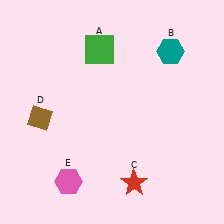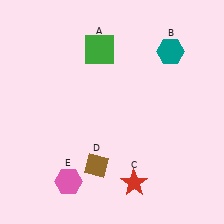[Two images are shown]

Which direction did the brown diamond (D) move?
The brown diamond (D) moved right.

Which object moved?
The brown diamond (D) moved right.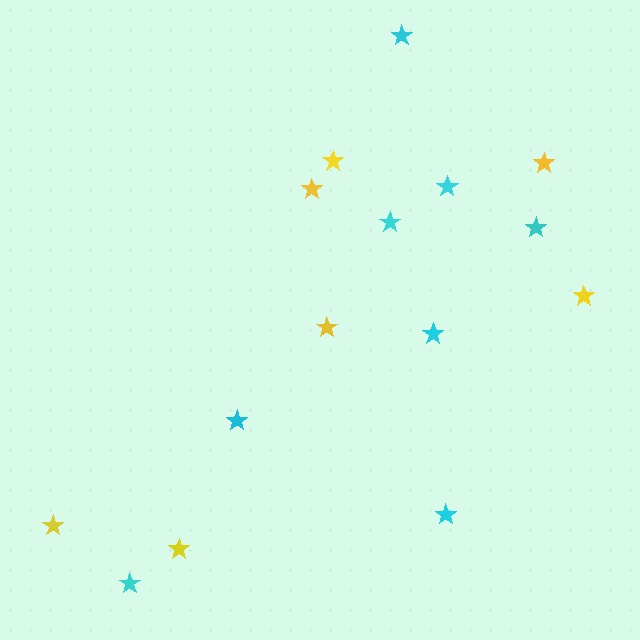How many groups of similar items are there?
There are 2 groups: one group of cyan stars (8) and one group of yellow stars (7).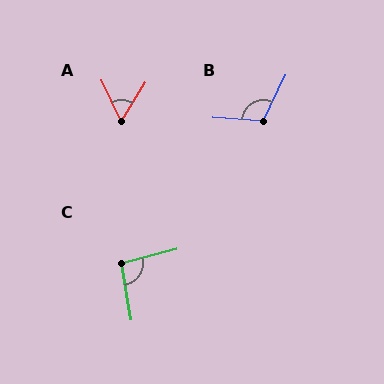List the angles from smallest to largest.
A (56°), C (95°), B (112°).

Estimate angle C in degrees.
Approximately 95 degrees.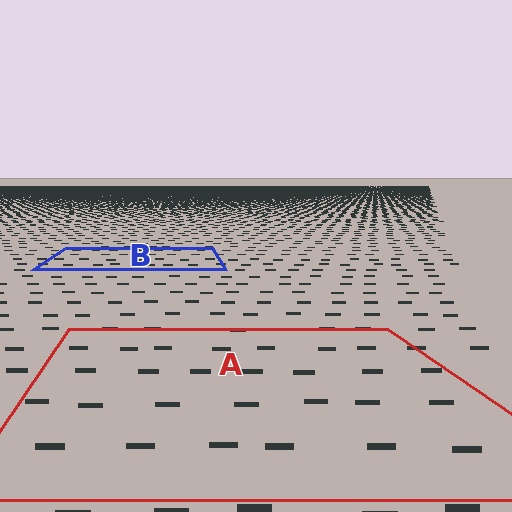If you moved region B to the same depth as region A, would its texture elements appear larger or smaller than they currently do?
They would appear larger. At a closer depth, the same texture elements are projected at a bigger on-screen size.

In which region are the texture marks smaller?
The texture marks are smaller in region B, because it is farther away.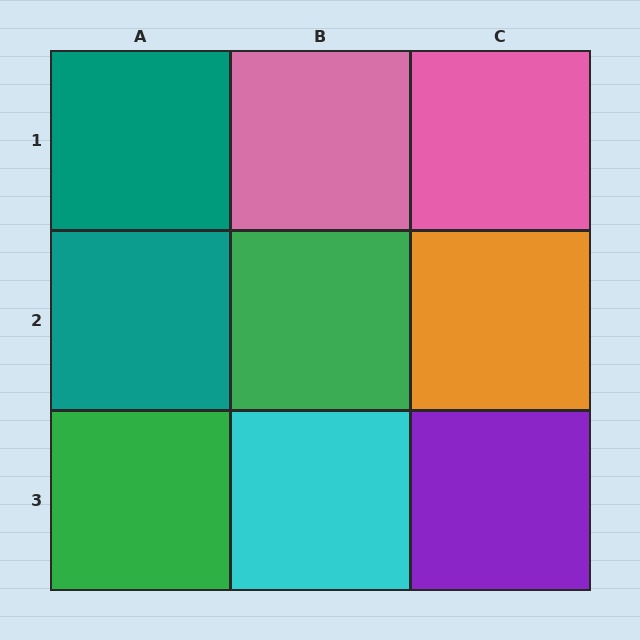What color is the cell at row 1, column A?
Teal.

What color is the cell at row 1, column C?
Pink.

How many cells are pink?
2 cells are pink.